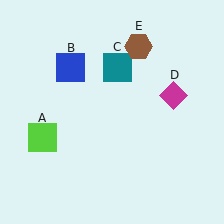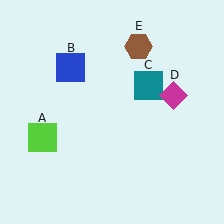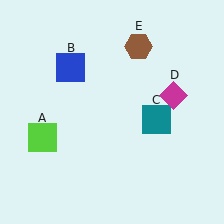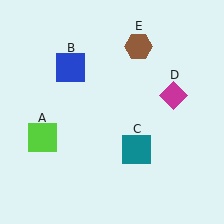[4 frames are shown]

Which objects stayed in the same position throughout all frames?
Lime square (object A) and blue square (object B) and magenta diamond (object D) and brown hexagon (object E) remained stationary.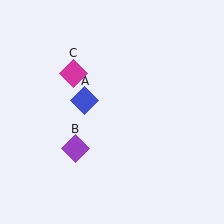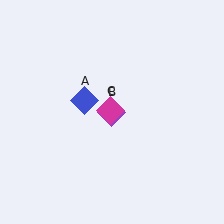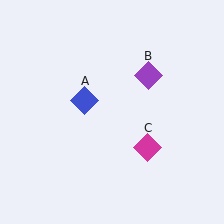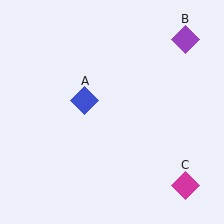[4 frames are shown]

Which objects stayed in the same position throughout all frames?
Blue diamond (object A) remained stationary.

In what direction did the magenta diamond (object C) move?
The magenta diamond (object C) moved down and to the right.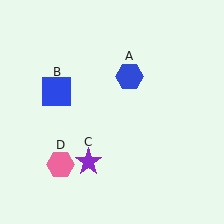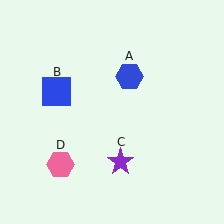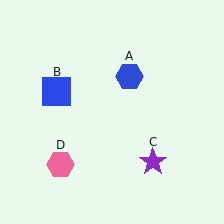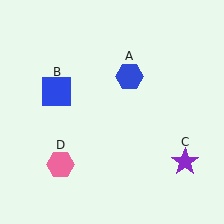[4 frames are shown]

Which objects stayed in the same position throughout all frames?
Blue hexagon (object A) and blue square (object B) and pink hexagon (object D) remained stationary.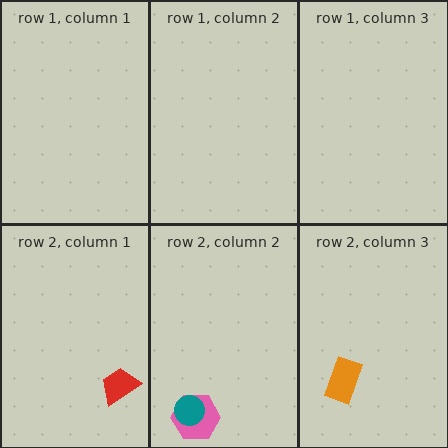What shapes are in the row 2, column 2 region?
The pink hexagon, the teal circle.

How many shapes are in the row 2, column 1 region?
1.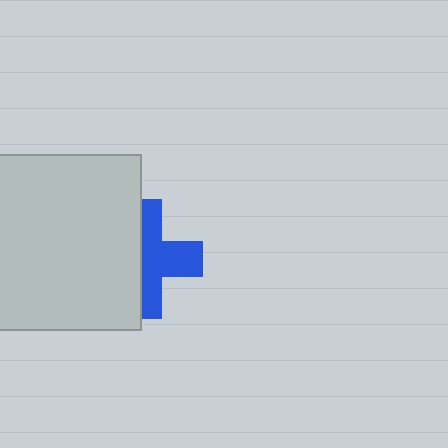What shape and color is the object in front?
The object in front is a light gray square.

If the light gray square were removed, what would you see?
You would see the complete blue cross.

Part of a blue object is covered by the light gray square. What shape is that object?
It is a cross.